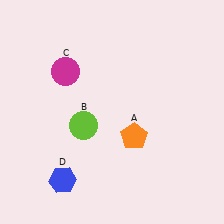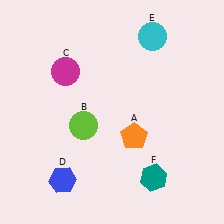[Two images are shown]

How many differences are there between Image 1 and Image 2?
There are 2 differences between the two images.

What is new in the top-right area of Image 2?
A cyan circle (E) was added in the top-right area of Image 2.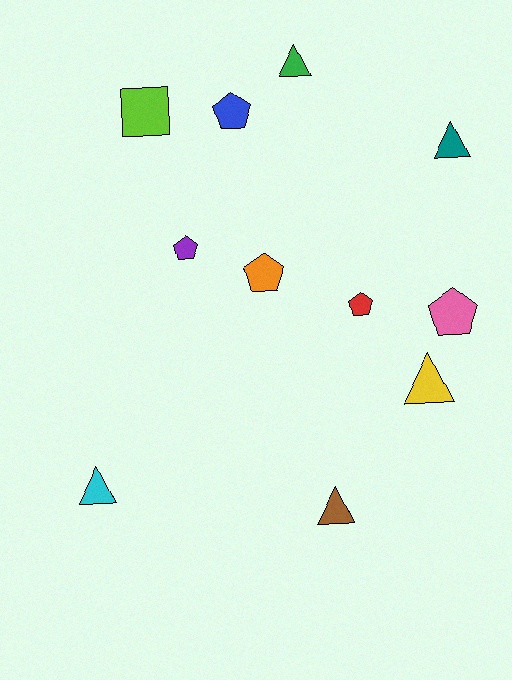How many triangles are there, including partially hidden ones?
There are 5 triangles.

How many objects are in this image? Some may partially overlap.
There are 11 objects.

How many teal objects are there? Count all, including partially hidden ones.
There is 1 teal object.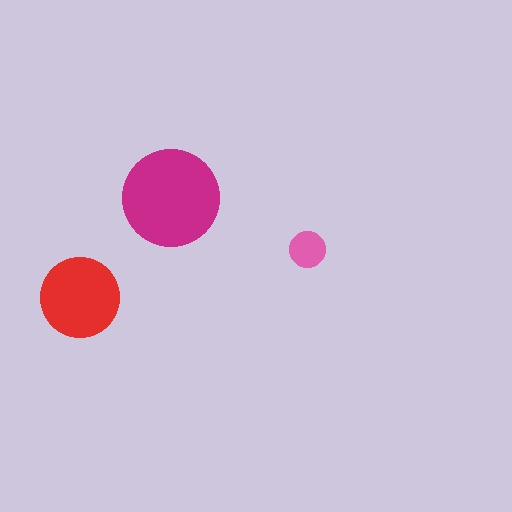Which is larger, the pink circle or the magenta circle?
The magenta one.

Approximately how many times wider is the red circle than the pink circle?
About 2 times wider.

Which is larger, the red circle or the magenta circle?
The magenta one.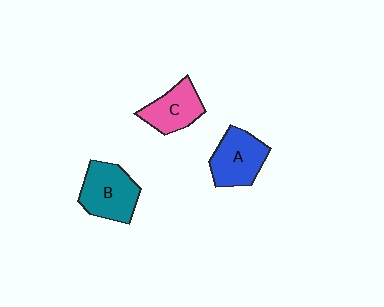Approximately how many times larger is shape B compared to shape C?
Approximately 1.3 times.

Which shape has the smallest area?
Shape C (pink).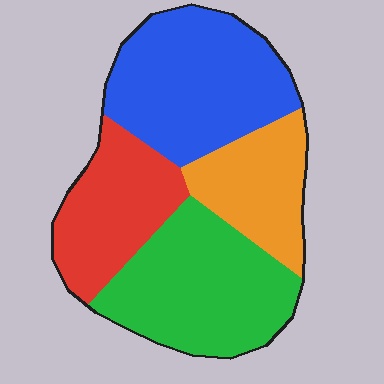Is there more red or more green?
Green.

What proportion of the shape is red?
Red covers 21% of the shape.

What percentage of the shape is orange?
Orange covers roughly 20% of the shape.